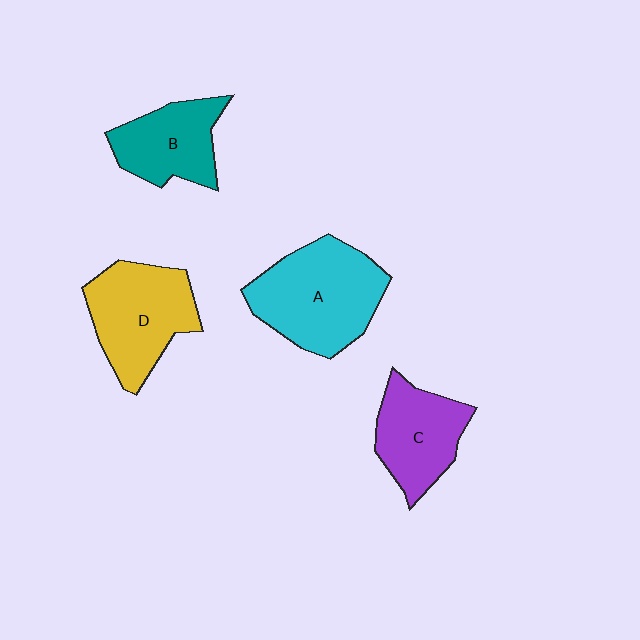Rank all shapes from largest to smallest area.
From largest to smallest: A (cyan), D (yellow), C (purple), B (teal).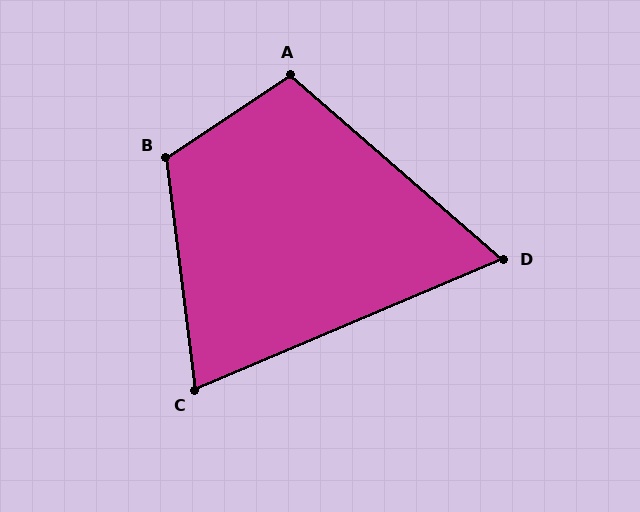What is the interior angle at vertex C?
Approximately 74 degrees (acute).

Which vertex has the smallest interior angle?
D, at approximately 64 degrees.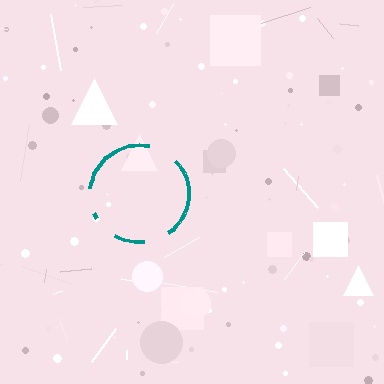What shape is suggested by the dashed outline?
The dashed outline suggests a circle.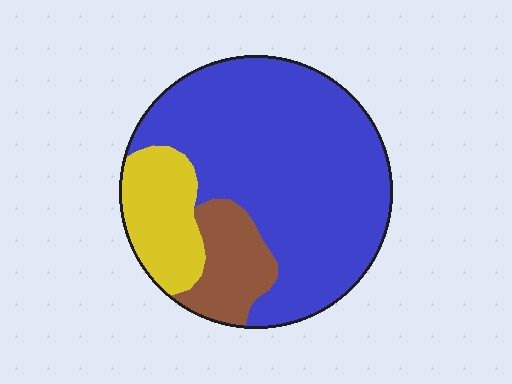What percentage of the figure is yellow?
Yellow covers 17% of the figure.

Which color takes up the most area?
Blue, at roughly 70%.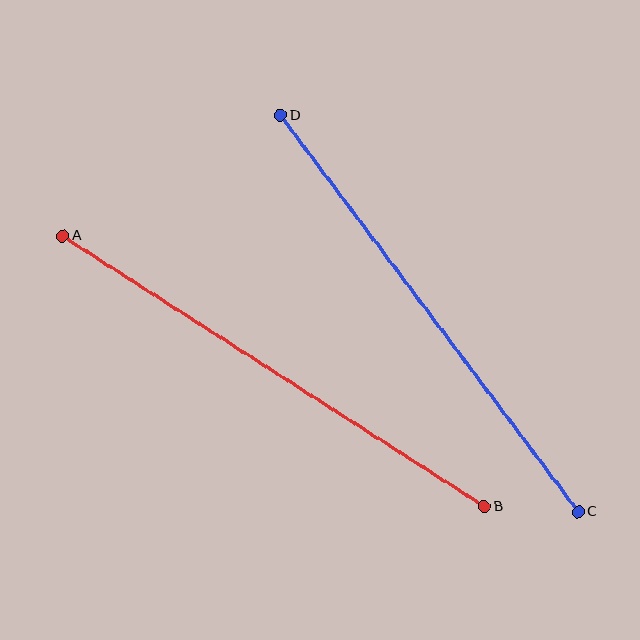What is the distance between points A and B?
The distance is approximately 501 pixels.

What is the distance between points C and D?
The distance is approximately 496 pixels.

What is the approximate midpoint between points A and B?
The midpoint is at approximately (274, 371) pixels.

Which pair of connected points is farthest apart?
Points A and B are farthest apart.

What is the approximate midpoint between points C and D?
The midpoint is at approximately (429, 313) pixels.